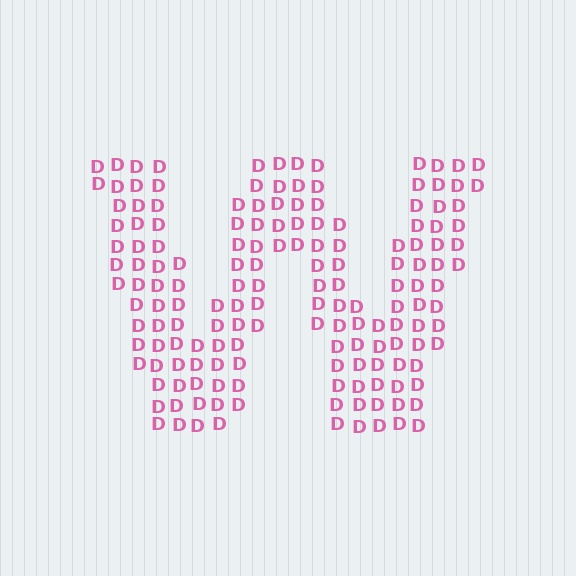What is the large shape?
The large shape is the letter W.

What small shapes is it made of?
It is made of small letter D's.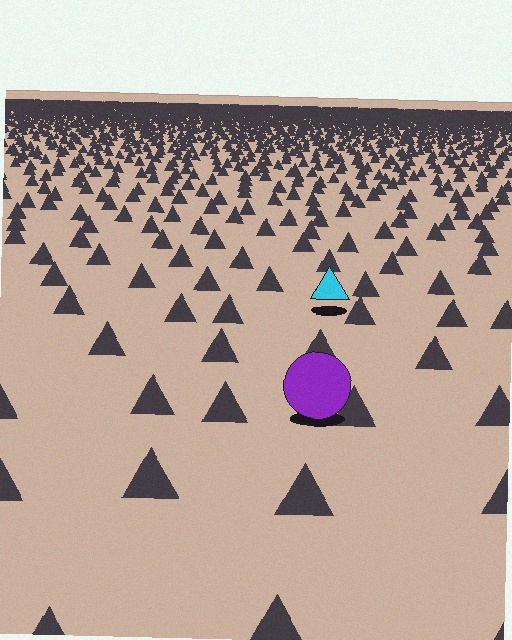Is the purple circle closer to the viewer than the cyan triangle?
Yes. The purple circle is closer — you can tell from the texture gradient: the ground texture is coarser near it.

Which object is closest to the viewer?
The purple circle is closest. The texture marks near it are larger and more spread out.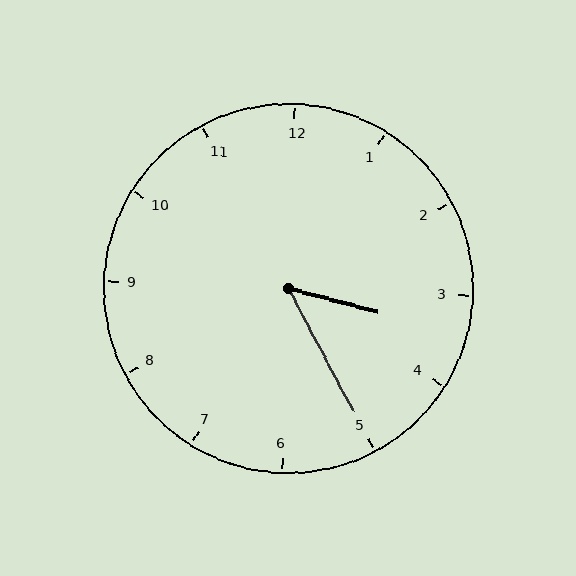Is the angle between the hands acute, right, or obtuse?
It is acute.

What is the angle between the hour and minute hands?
Approximately 48 degrees.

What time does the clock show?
3:25.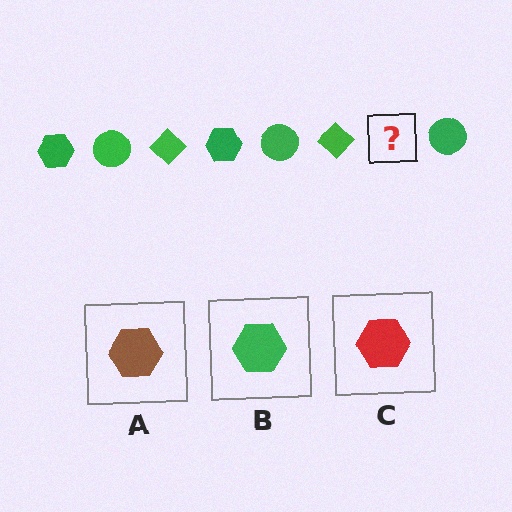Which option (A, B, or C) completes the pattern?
B.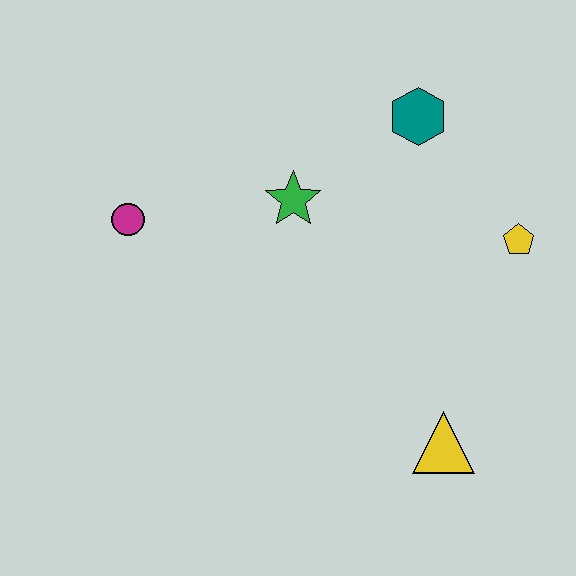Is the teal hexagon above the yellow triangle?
Yes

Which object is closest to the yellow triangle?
The yellow pentagon is closest to the yellow triangle.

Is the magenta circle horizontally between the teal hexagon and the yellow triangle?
No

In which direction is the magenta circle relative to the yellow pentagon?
The magenta circle is to the left of the yellow pentagon.